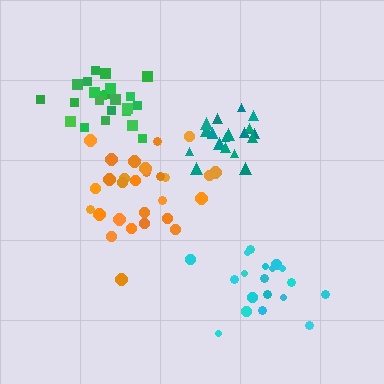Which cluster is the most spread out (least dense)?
Orange.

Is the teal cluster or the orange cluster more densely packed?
Teal.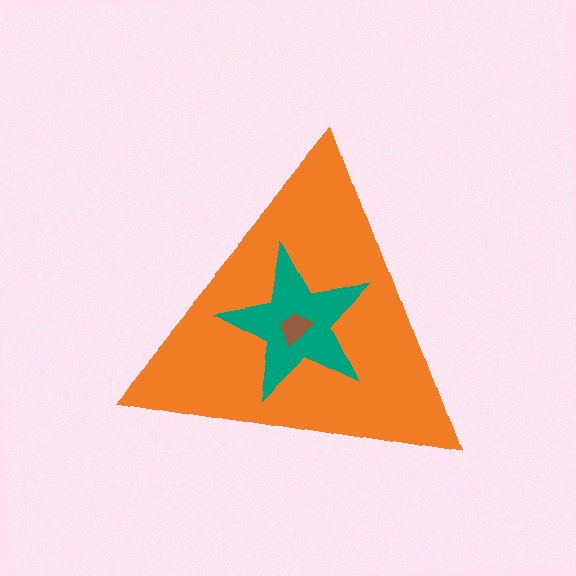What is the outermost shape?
The orange triangle.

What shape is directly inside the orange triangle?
The teal star.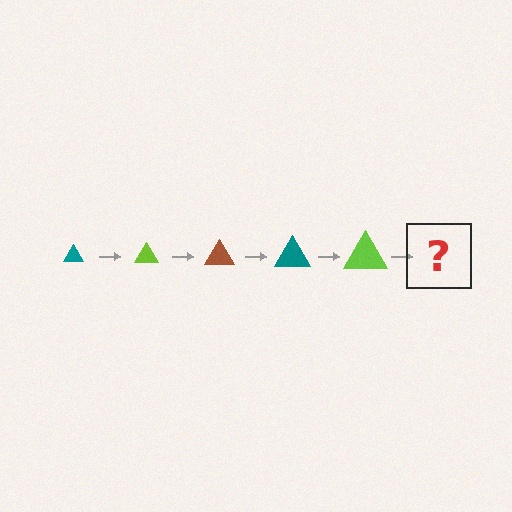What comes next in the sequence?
The next element should be a brown triangle, larger than the previous one.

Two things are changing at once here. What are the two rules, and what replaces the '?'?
The two rules are that the triangle grows larger each step and the color cycles through teal, lime, and brown. The '?' should be a brown triangle, larger than the previous one.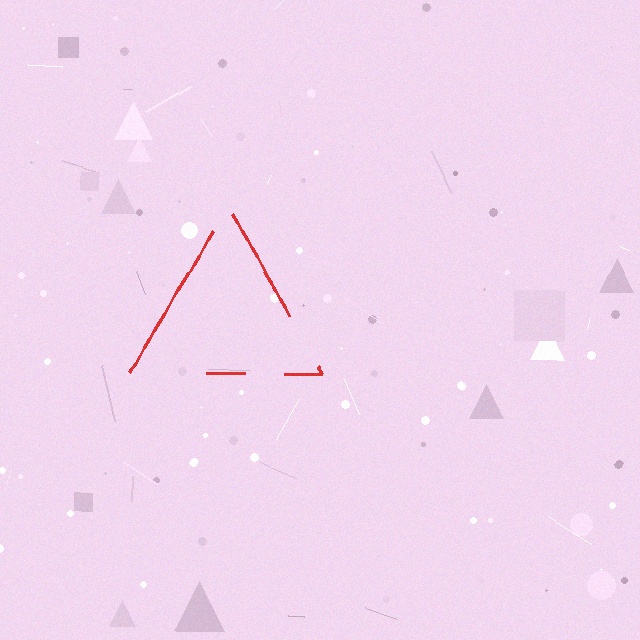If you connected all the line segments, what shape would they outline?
They would outline a triangle.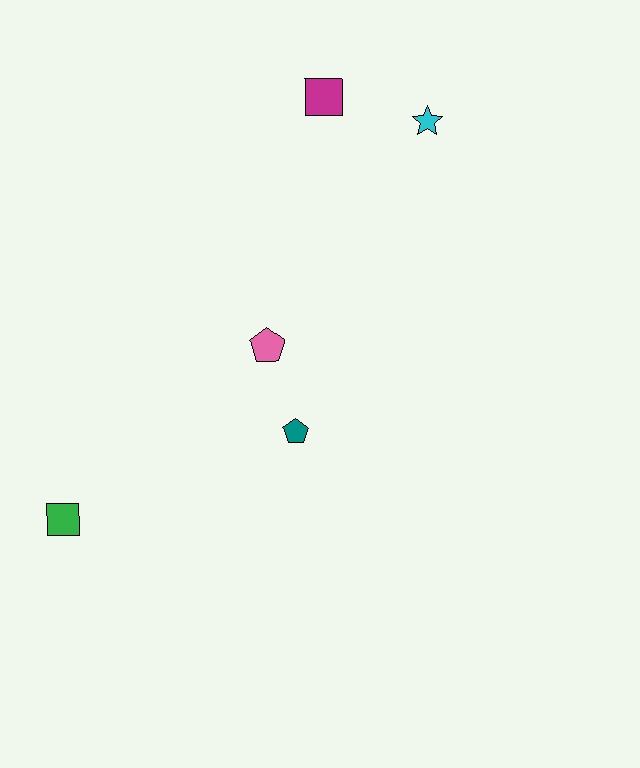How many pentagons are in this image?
There are 2 pentagons.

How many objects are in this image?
There are 5 objects.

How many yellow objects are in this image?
There are no yellow objects.